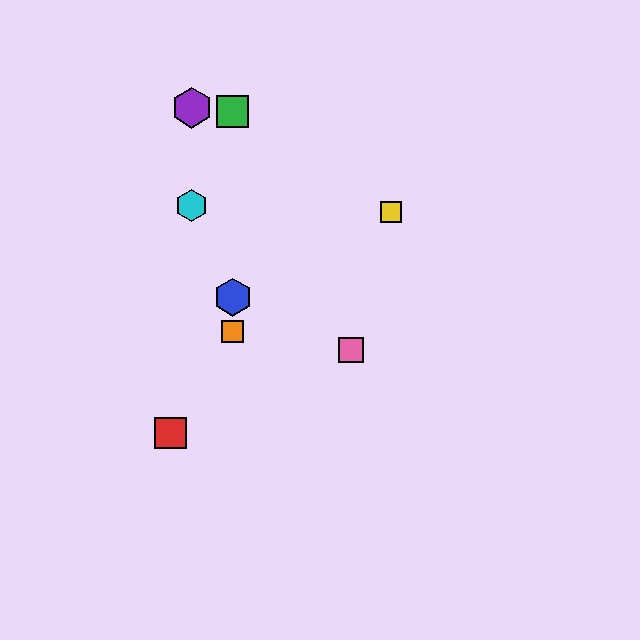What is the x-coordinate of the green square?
The green square is at x≈233.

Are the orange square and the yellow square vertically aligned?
No, the orange square is at x≈233 and the yellow square is at x≈391.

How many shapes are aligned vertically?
3 shapes (the blue hexagon, the green square, the orange square) are aligned vertically.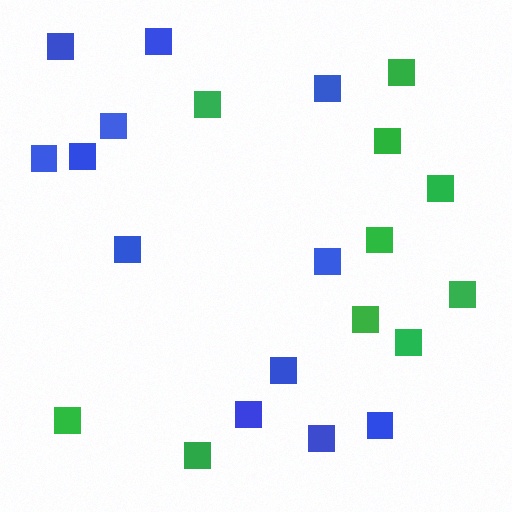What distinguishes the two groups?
There are 2 groups: one group of blue squares (12) and one group of green squares (10).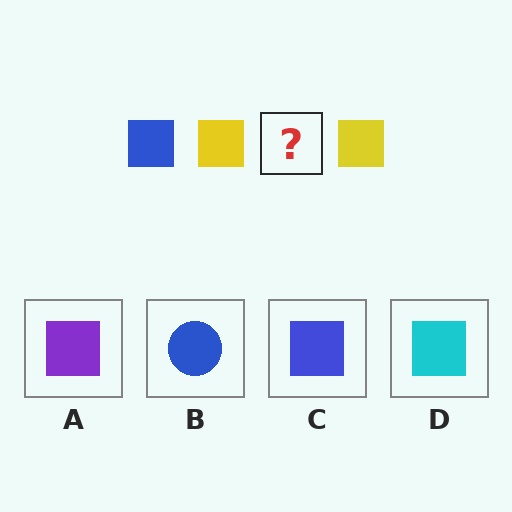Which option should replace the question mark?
Option C.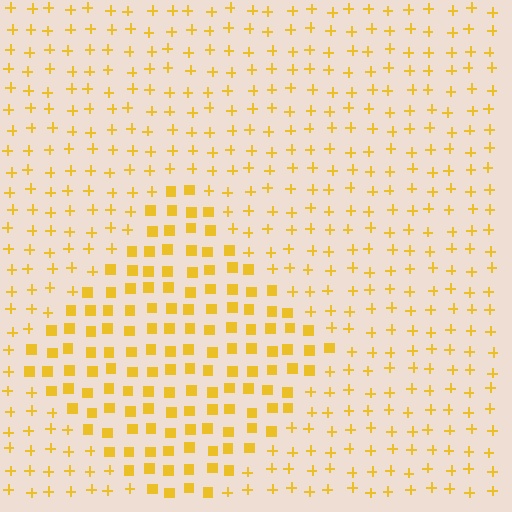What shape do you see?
I see a diamond.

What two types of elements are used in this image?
The image uses squares inside the diamond region and plus signs outside it.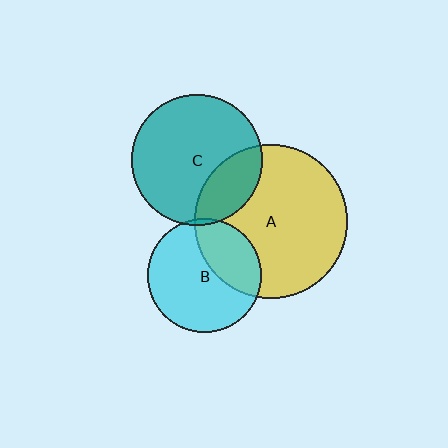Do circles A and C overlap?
Yes.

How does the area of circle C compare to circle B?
Approximately 1.3 times.